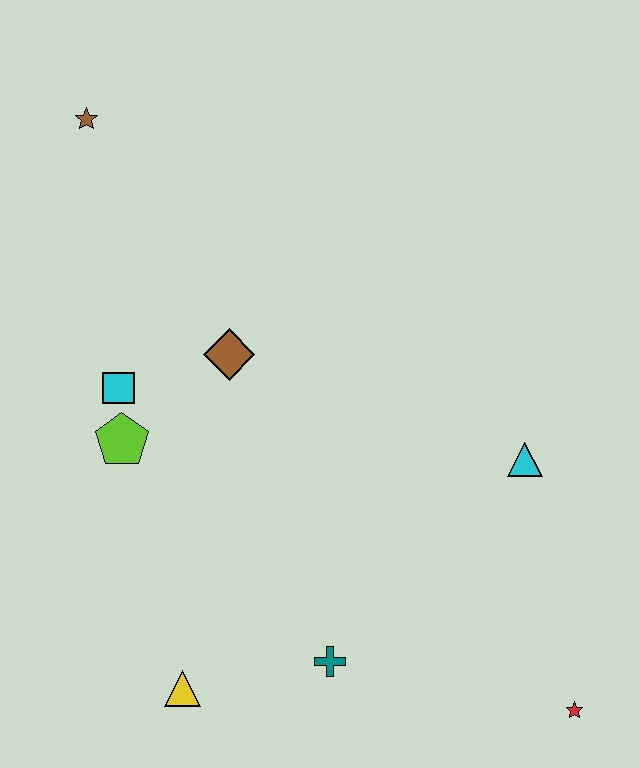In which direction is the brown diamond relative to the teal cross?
The brown diamond is above the teal cross.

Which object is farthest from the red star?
The brown star is farthest from the red star.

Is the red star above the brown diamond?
No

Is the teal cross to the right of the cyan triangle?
No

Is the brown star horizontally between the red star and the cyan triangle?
No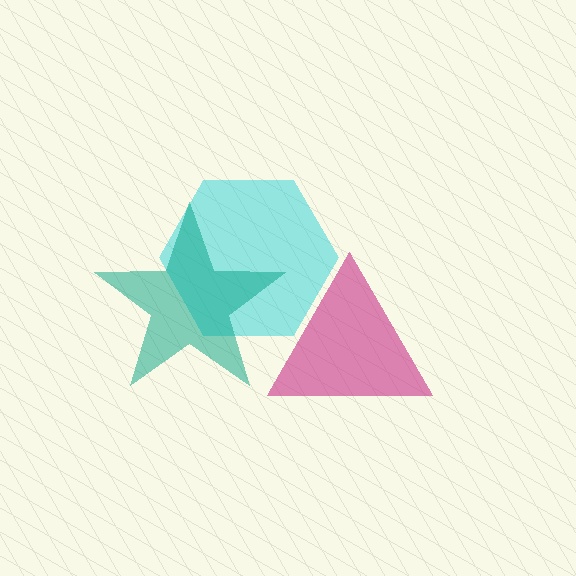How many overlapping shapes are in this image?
There are 3 overlapping shapes in the image.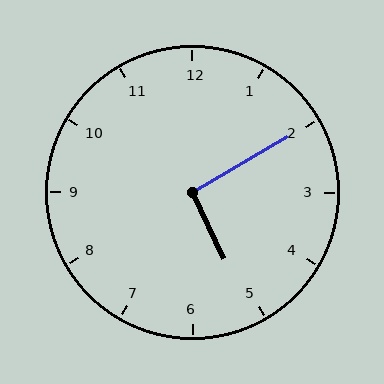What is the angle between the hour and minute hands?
Approximately 95 degrees.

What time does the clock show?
5:10.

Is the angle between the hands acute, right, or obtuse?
It is right.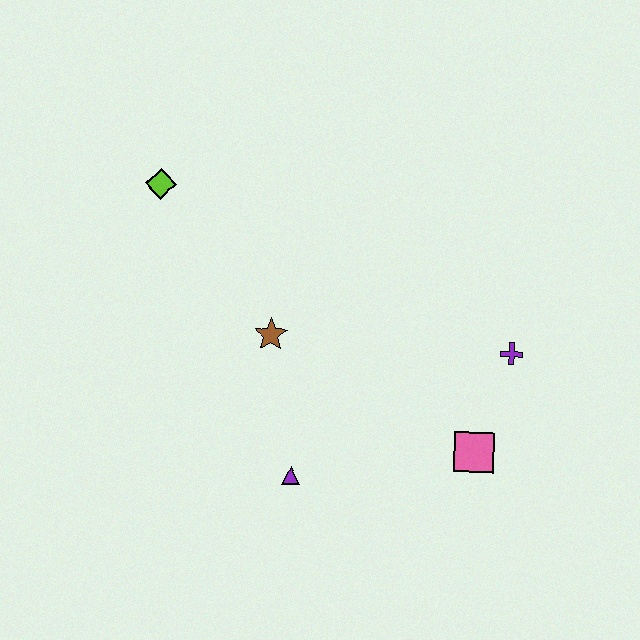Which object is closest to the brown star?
The purple triangle is closest to the brown star.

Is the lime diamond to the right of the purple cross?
No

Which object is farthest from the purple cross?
The lime diamond is farthest from the purple cross.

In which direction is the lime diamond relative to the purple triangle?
The lime diamond is above the purple triangle.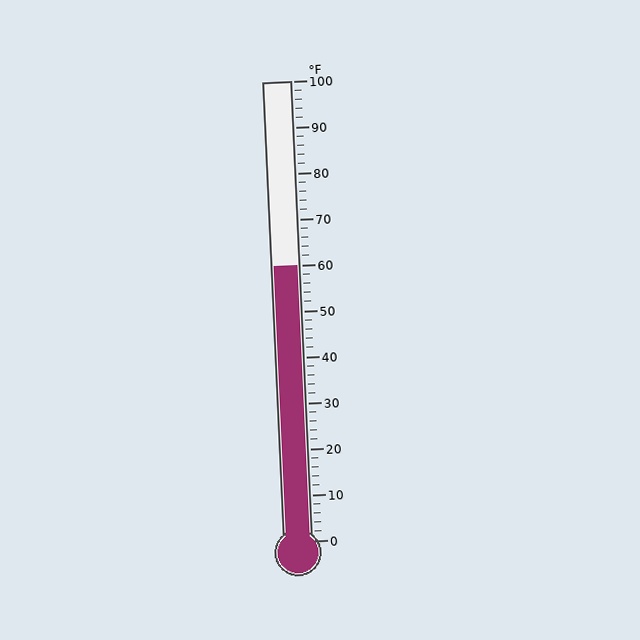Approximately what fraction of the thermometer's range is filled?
The thermometer is filled to approximately 60% of its range.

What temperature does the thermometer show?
The thermometer shows approximately 60°F.